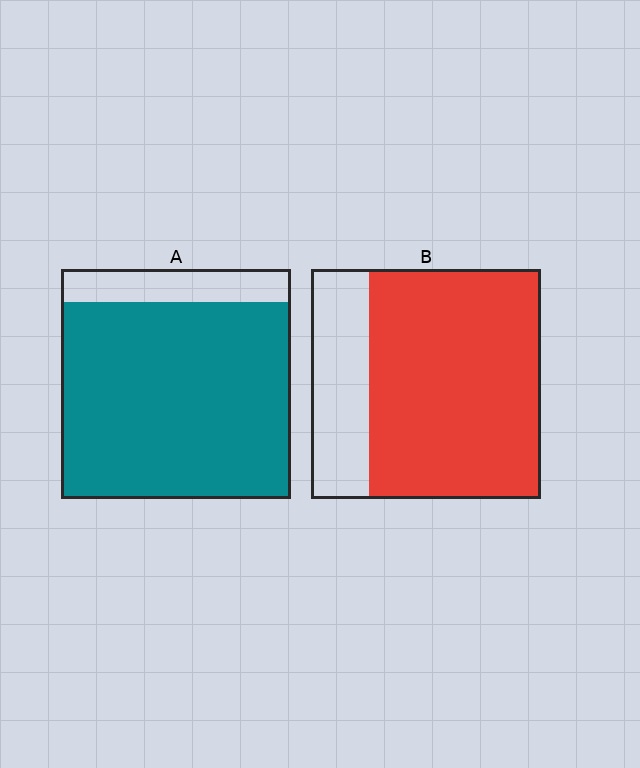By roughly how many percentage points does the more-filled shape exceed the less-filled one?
By roughly 10 percentage points (A over B).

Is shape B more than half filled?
Yes.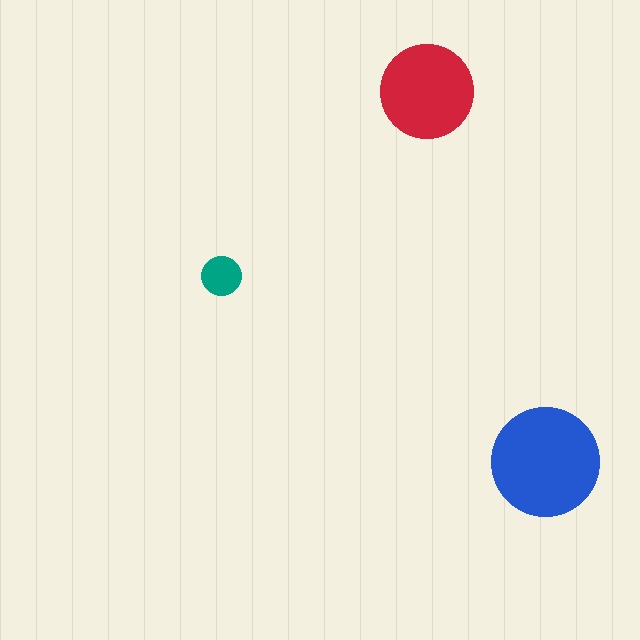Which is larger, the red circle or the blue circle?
The blue one.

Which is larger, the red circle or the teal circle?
The red one.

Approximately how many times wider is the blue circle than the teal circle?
About 2.5 times wider.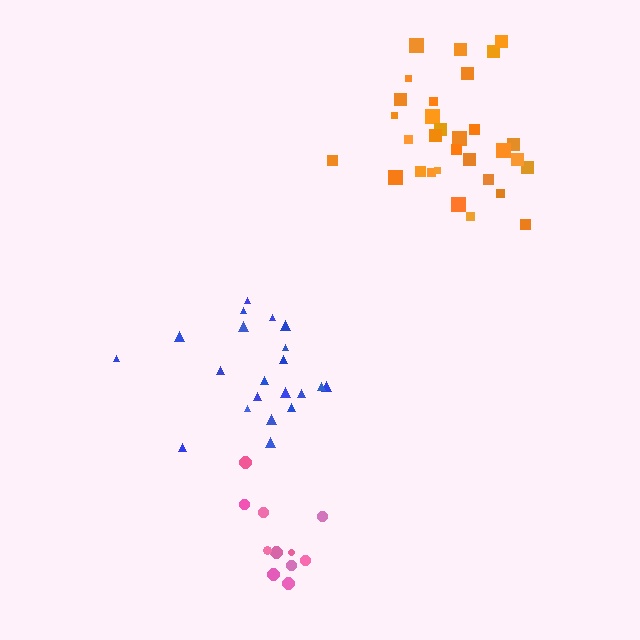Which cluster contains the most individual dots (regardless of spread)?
Orange (31).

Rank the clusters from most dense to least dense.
pink, orange, blue.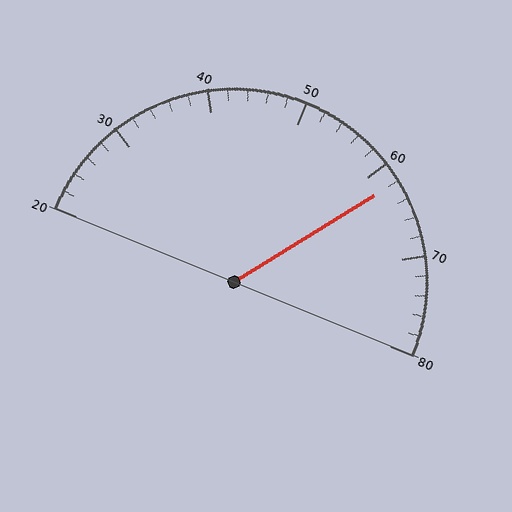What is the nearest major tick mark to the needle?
The nearest major tick mark is 60.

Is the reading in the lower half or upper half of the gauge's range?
The reading is in the upper half of the range (20 to 80).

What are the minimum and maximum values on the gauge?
The gauge ranges from 20 to 80.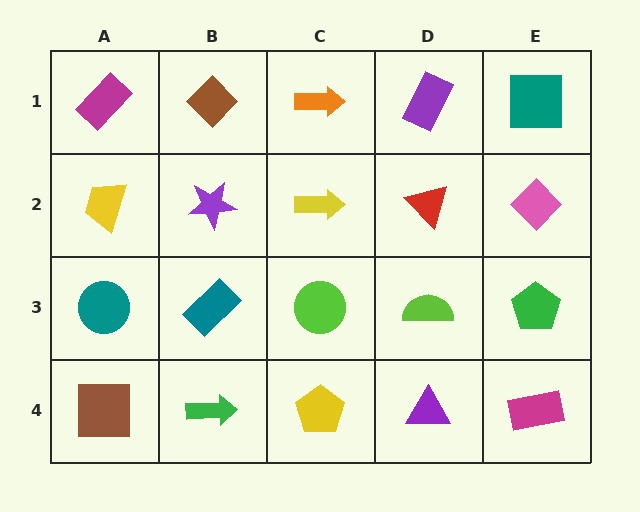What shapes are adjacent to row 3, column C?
A yellow arrow (row 2, column C), a yellow pentagon (row 4, column C), a teal rectangle (row 3, column B), a lime semicircle (row 3, column D).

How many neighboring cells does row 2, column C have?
4.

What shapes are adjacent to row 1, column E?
A pink diamond (row 2, column E), a purple rectangle (row 1, column D).